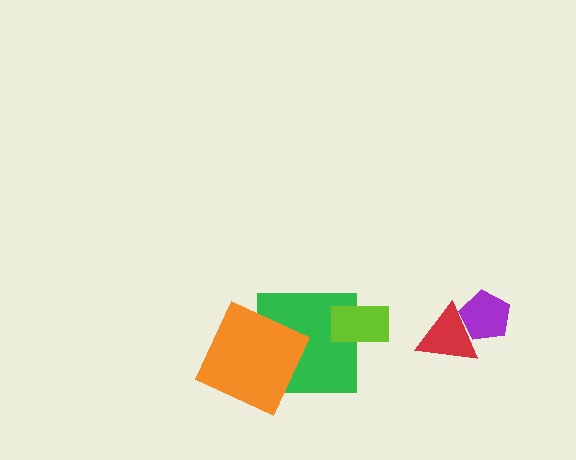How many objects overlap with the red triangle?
1 object overlaps with the red triangle.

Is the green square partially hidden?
Yes, it is partially covered by another shape.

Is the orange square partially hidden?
No, no other shape covers it.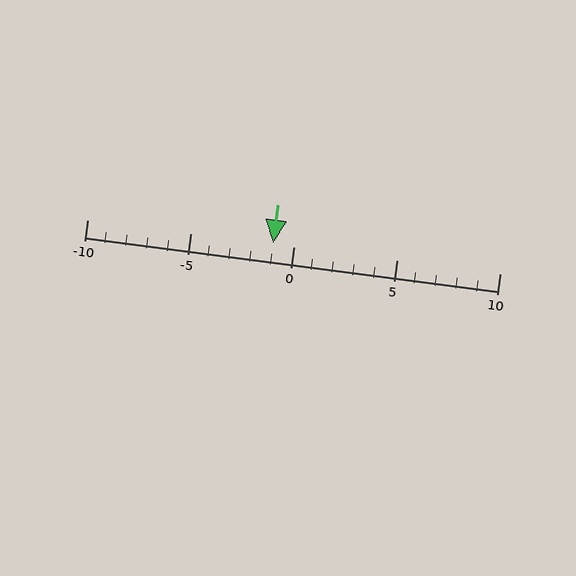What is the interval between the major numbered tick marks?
The major tick marks are spaced 5 units apart.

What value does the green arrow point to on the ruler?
The green arrow points to approximately -1.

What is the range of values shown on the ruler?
The ruler shows values from -10 to 10.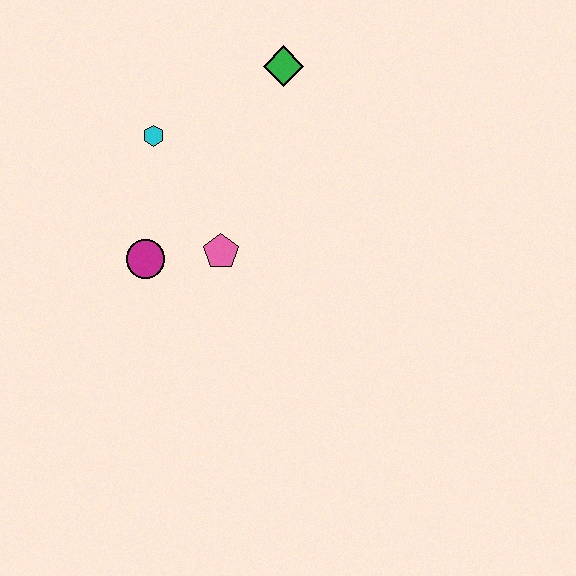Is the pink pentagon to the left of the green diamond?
Yes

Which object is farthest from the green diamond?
The magenta circle is farthest from the green diamond.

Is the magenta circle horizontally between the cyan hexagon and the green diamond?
No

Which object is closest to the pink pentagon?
The magenta circle is closest to the pink pentagon.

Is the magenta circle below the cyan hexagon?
Yes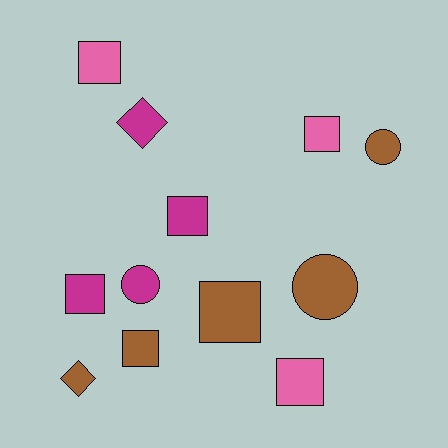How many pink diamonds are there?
There are no pink diamonds.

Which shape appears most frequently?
Square, with 7 objects.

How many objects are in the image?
There are 12 objects.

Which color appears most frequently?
Brown, with 5 objects.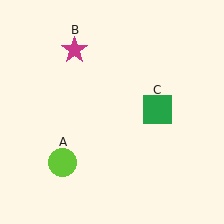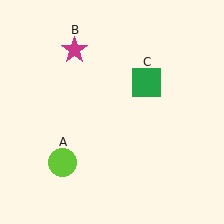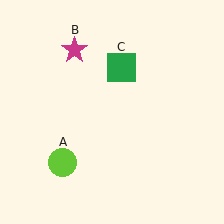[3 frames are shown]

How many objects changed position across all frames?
1 object changed position: green square (object C).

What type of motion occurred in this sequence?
The green square (object C) rotated counterclockwise around the center of the scene.